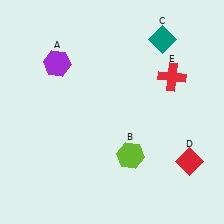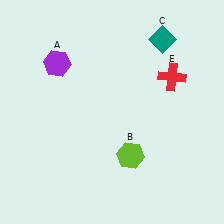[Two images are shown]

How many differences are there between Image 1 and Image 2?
There is 1 difference between the two images.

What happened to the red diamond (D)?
The red diamond (D) was removed in Image 2. It was in the bottom-right area of Image 1.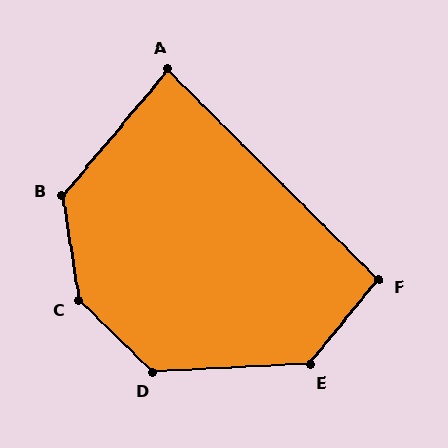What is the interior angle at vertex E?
Approximately 132 degrees (obtuse).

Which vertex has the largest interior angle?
C, at approximately 143 degrees.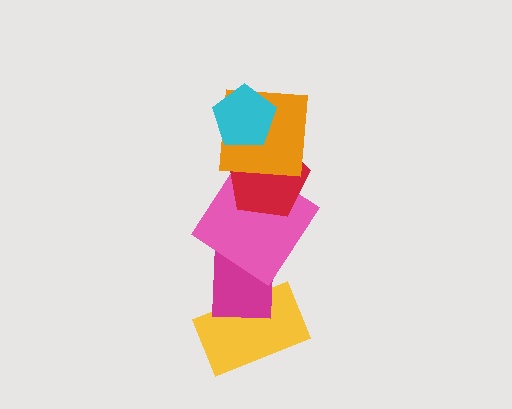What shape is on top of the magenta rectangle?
The pink diamond is on top of the magenta rectangle.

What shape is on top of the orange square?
The cyan pentagon is on top of the orange square.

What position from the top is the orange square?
The orange square is 2nd from the top.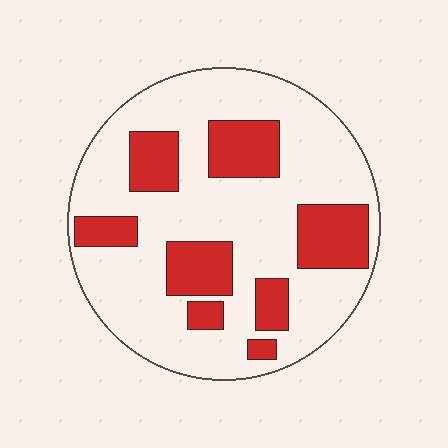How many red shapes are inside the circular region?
8.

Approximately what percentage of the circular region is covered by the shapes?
Approximately 25%.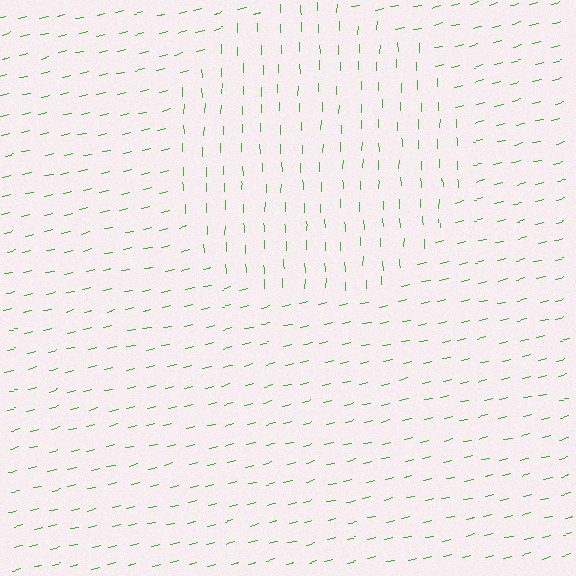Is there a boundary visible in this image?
Yes, there is a texture boundary formed by a change in line orientation.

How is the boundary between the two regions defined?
The boundary is defined purely by a change in line orientation (approximately 77 degrees difference). All lines are the same color and thickness.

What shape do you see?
I see a circle.